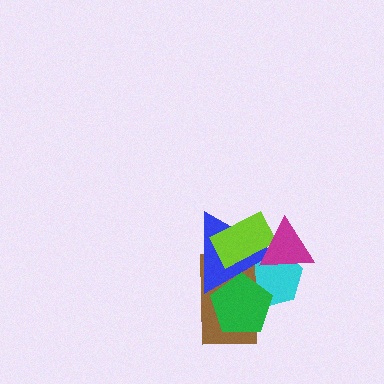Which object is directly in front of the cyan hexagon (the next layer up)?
The brown rectangle is directly in front of the cyan hexagon.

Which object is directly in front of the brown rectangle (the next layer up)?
The blue triangle is directly in front of the brown rectangle.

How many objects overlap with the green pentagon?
3 objects overlap with the green pentagon.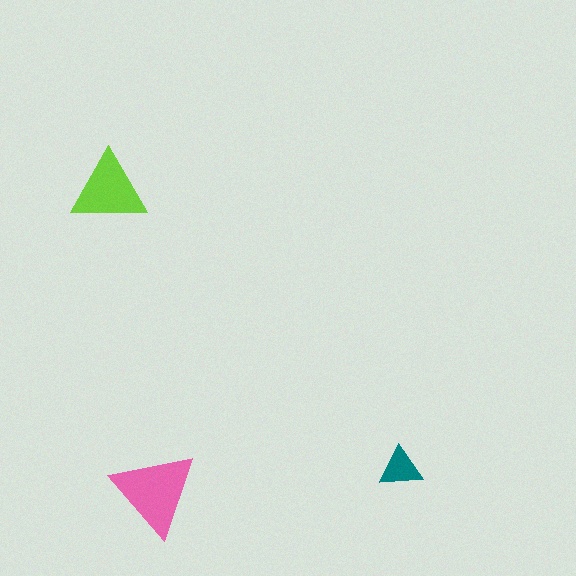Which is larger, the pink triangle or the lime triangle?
The pink one.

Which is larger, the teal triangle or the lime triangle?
The lime one.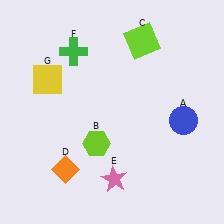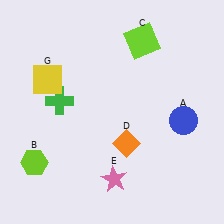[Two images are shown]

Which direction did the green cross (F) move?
The green cross (F) moved down.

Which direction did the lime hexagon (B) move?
The lime hexagon (B) moved left.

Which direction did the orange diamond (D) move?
The orange diamond (D) moved right.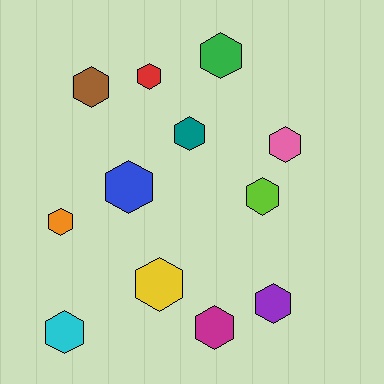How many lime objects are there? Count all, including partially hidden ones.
There is 1 lime object.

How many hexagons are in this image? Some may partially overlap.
There are 12 hexagons.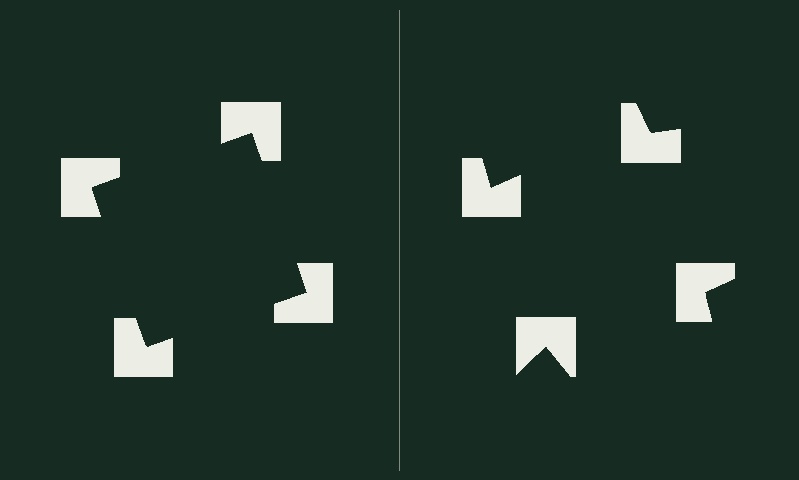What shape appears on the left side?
An illusory square.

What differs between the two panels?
The notched squares are positioned identically on both sides; only the wedge orientations differ. On the left they align to a square; on the right they are misaligned.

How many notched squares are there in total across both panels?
8 — 4 on each side.